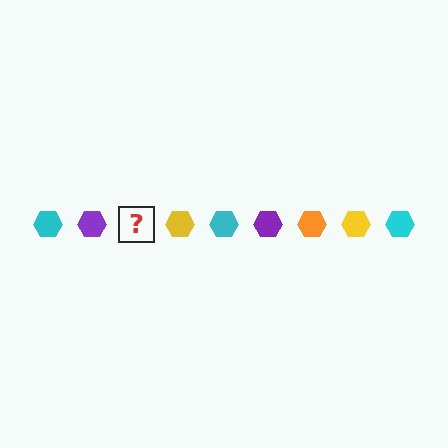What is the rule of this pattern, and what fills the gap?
The rule is that the pattern cycles through cyan, purple, orange, yellow hexagons. The gap should be filled with an orange hexagon.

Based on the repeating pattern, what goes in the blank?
The blank should be an orange hexagon.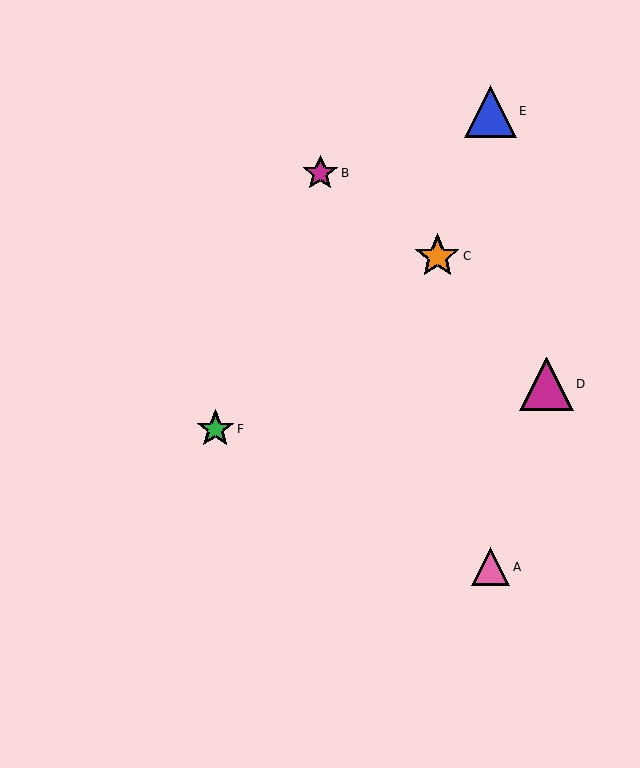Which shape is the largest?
The magenta triangle (labeled D) is the largest.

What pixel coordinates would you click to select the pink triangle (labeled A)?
Click at (491, 567) to select the pink triangle A.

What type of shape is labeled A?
Shape A is a pink triangle.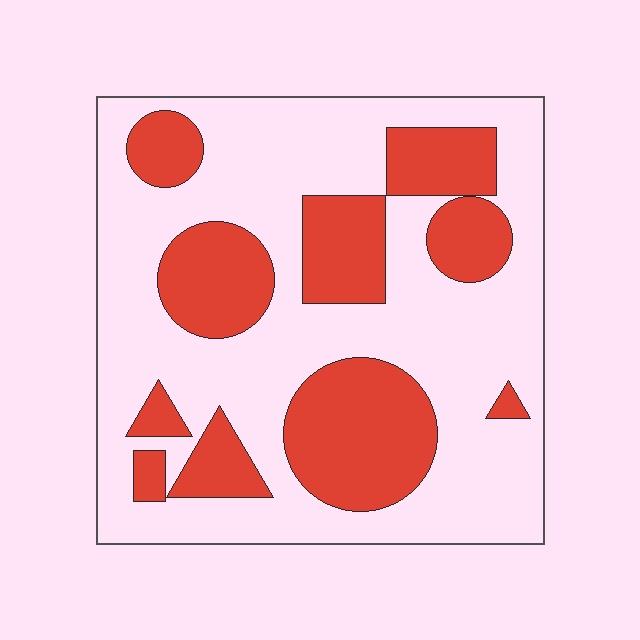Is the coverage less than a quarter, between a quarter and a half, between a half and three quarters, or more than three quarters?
Between a quarter and a half.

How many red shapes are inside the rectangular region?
10.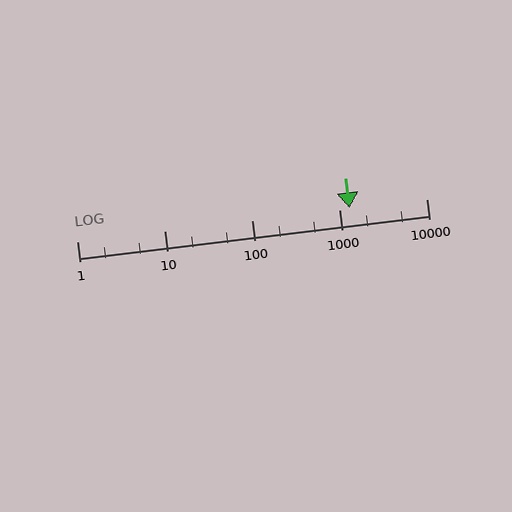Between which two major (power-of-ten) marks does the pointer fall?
The pointer is between 1000 and 10000.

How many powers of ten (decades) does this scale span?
The scale spans 4 decades, from 1 to 10000.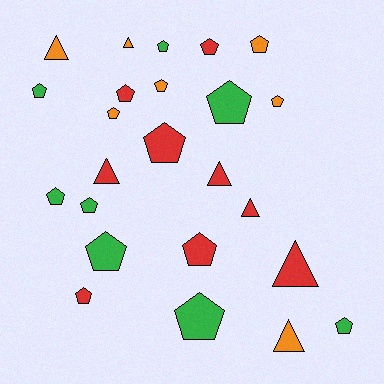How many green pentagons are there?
There are 8 green pentagons.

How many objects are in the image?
There are 24 objects.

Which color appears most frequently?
Red, with 9 objects.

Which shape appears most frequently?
Pentagon, with 17 objects.